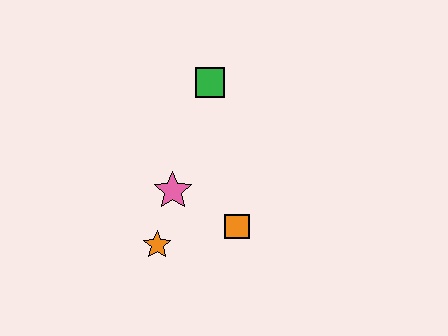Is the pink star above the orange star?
Yes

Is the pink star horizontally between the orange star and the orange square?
Yes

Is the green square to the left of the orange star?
No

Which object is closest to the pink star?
The orange star is closest to the pink star.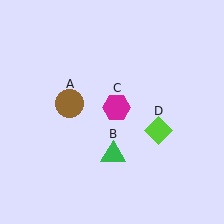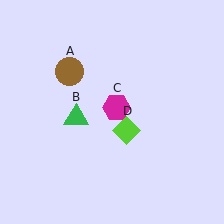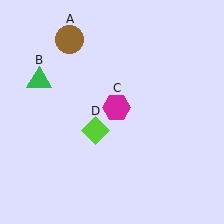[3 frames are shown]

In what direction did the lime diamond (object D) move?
The lime diamond (object D) moved left.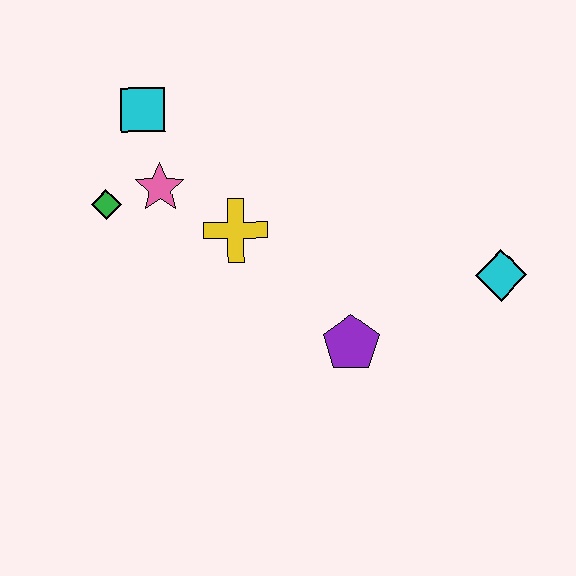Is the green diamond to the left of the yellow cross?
Yes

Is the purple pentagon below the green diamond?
Yes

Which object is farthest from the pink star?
The cyan diamond is farthest from the pink star.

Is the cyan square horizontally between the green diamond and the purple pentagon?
Yes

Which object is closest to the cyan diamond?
The purple pentagon is closest to the cyan diamond.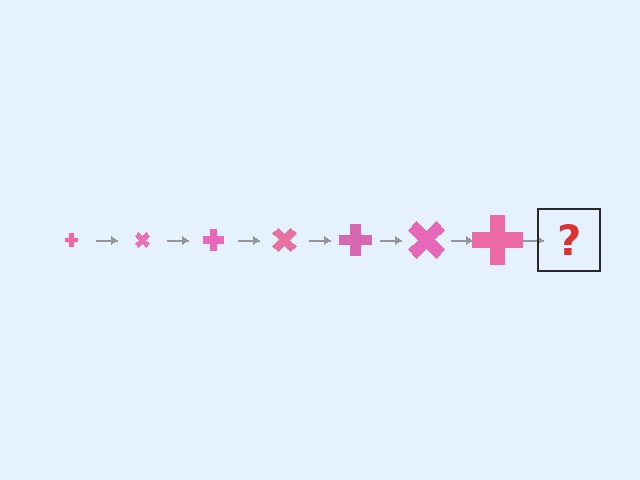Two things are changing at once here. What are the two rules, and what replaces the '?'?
The two rules are that the cross grows larger each step and it rotates 45 degrees each step. The '?' should be a cross, larger than the previous one and rotated 315 degrees from the start.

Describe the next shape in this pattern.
It should be a cross, larger than the previous one and rotated 315 degrees from the start.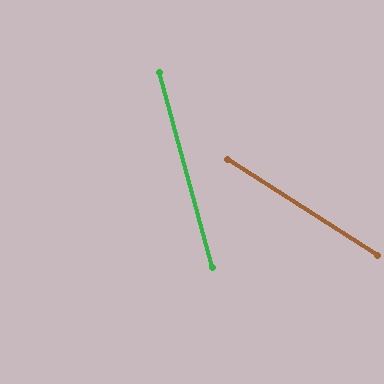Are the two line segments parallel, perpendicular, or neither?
Neither parallel nor perpendicular — they differ by about 42°.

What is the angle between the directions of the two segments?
Approximately 42 degrees.